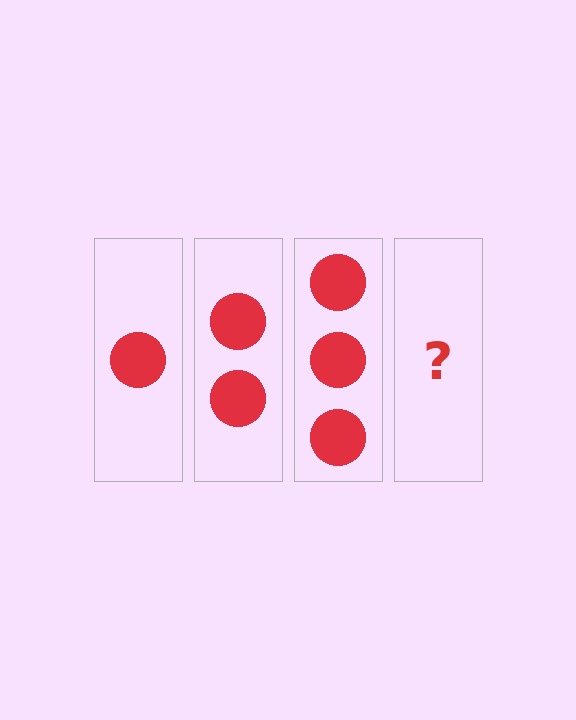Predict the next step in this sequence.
The next step is 4 circles.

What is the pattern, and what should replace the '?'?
The pattern is that each step adds one more circle. The '?' should be 4 circles.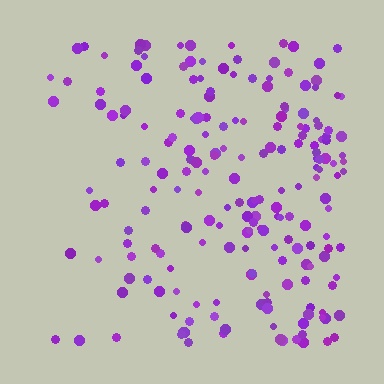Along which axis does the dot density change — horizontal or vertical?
Horizontal.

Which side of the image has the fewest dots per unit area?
The left.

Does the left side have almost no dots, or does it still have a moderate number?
Still a moderate number, just noticeably fewer than the right.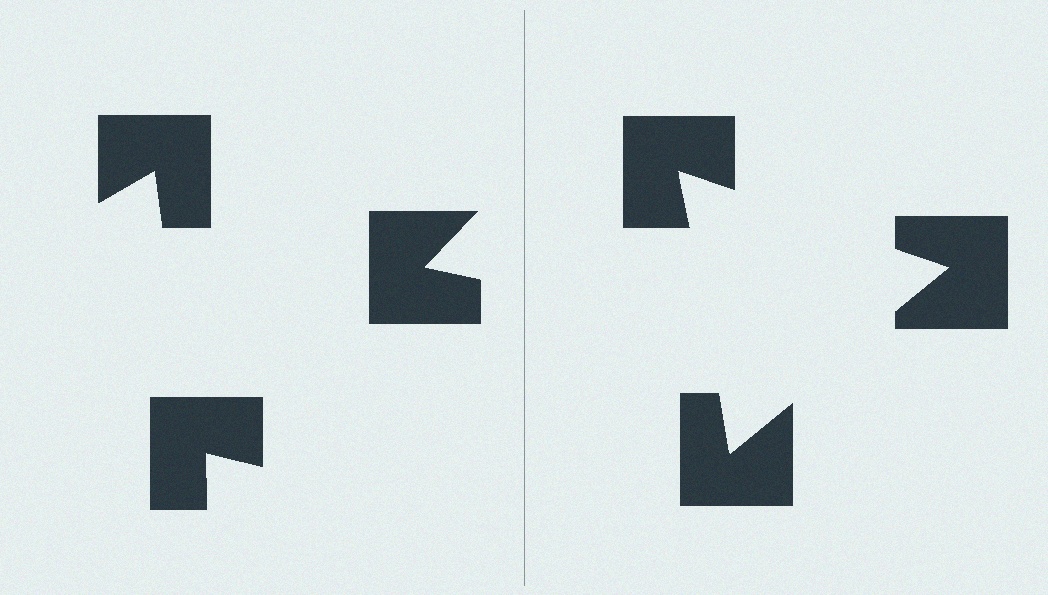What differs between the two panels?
The notched squares are positioned identically on both sides; only the wedge orientations differ. On the right they align to a triangle; on the left they are misaligned.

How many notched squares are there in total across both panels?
6 — 3 on each side.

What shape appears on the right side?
An illusory triangle.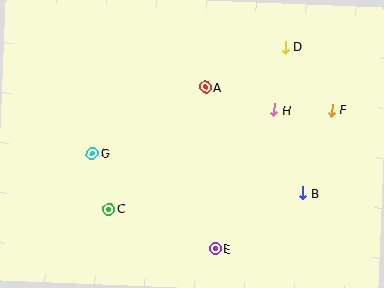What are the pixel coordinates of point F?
Point F is at (332, 110).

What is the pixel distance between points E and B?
The distance between E and B is 104 pixels.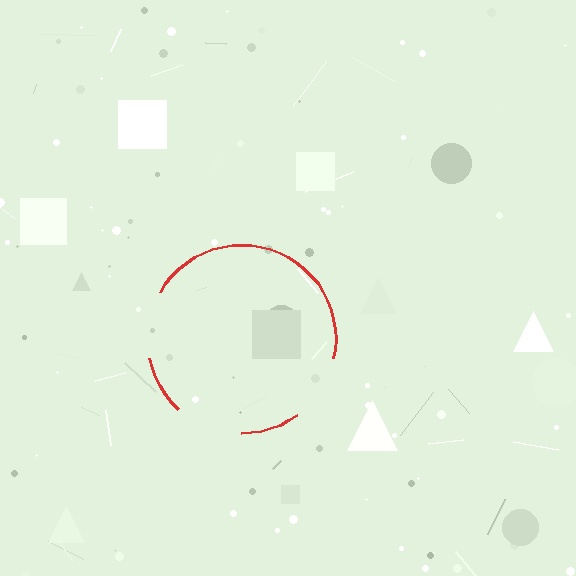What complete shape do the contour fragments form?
The contour fragments form a circle.